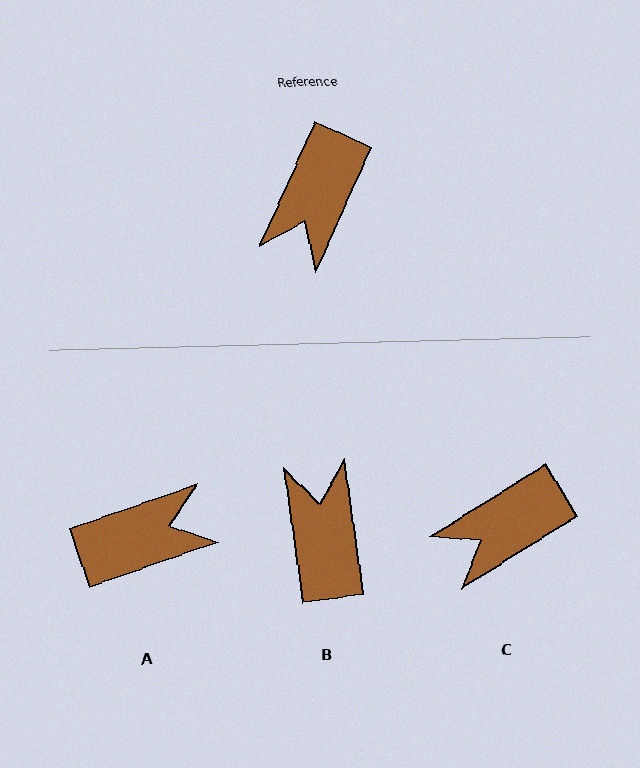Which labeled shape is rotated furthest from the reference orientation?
B, about 148 degrees away.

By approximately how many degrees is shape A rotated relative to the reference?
Approximately 133 degrees counter-clockwise.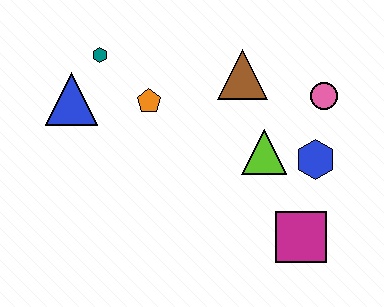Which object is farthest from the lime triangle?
The blue triangle is farthest from the lime triangle.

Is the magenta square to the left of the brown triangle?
No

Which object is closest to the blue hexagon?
The lime triangle is closest to the blue hexagon.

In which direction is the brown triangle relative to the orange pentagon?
The brown triangle is to the right of the orange pentagon.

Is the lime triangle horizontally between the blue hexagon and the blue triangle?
Yes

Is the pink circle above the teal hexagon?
No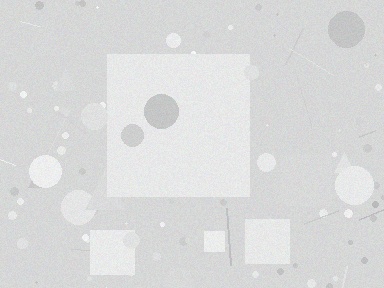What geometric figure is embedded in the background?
A square is embedded in the background.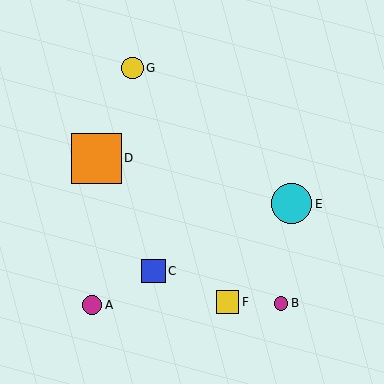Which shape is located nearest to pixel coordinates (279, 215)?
The cyan circle (labeled E) at (292, 204) is nearest to that location.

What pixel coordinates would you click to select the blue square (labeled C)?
Click at (153, 271) to select the blue square C.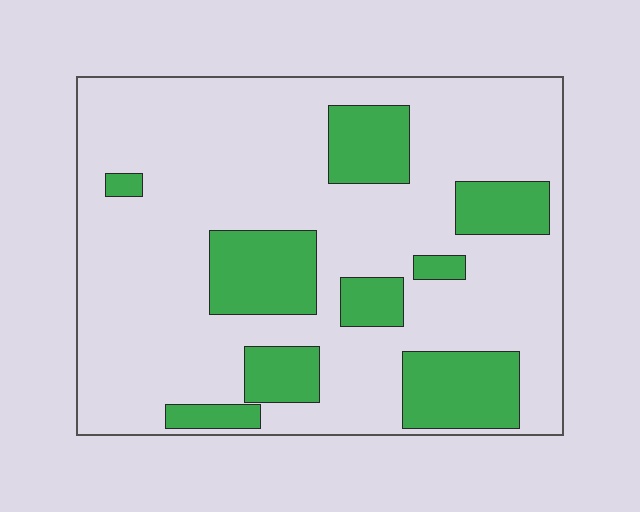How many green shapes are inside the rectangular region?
9.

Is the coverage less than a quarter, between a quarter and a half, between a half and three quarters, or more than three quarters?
Less than a quarter.